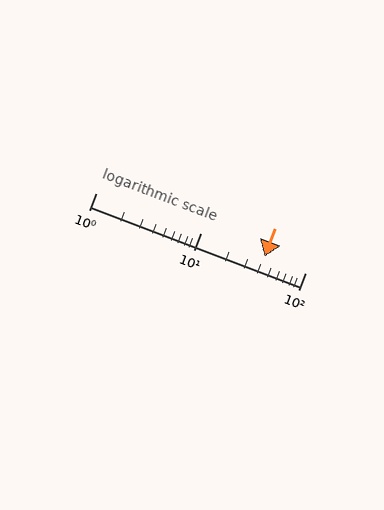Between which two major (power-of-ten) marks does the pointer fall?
The pointer is between 10 and 100.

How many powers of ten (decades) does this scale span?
The scale spans 2 decades, from 1 to 100.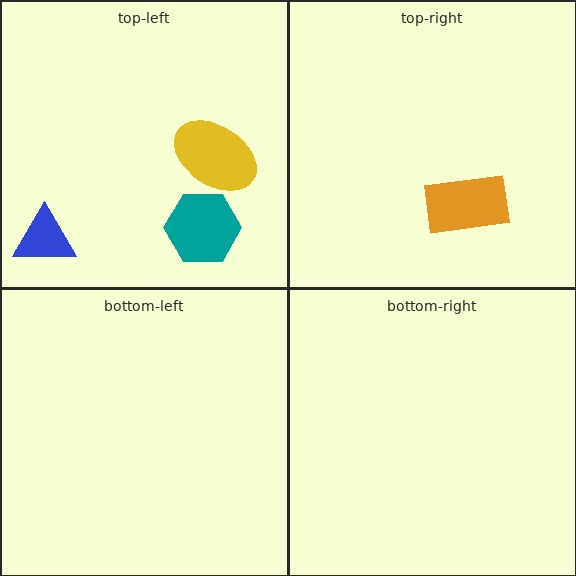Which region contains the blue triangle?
The top-left region.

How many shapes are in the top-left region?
3.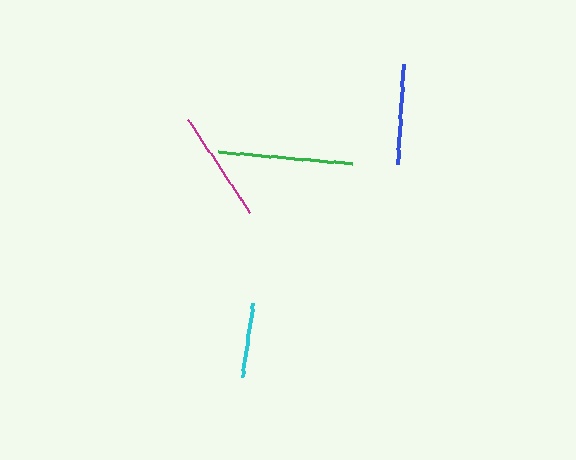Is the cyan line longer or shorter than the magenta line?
The magenta line is longer than the cyan line.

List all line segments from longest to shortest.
From longest to shortest: green, magenta, blue, cyan.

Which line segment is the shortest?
The cyan line is the shortest at approximately 74 pixels.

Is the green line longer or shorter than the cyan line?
The green line is longer than the cyan line.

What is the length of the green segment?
The green segment is approximately 134 pixels long.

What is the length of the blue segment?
The blue segment is approximately 100 pixels long.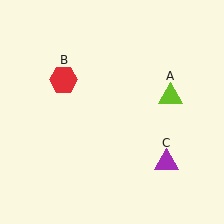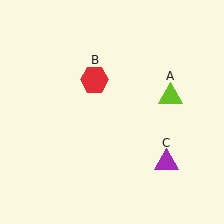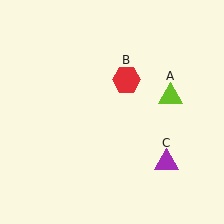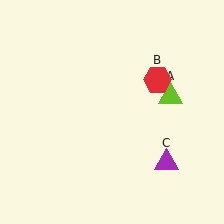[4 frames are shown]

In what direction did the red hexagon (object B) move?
The red hexagon (object B) moved right.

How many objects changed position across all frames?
1 object changed position: red hexagon (object B).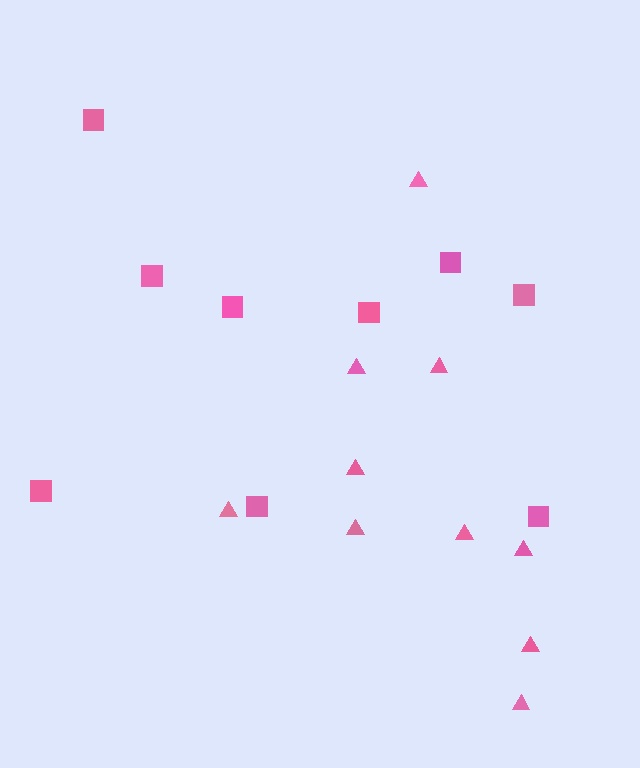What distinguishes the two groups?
There are 2 groups: one group of triangles (10) and one group of squares (9).